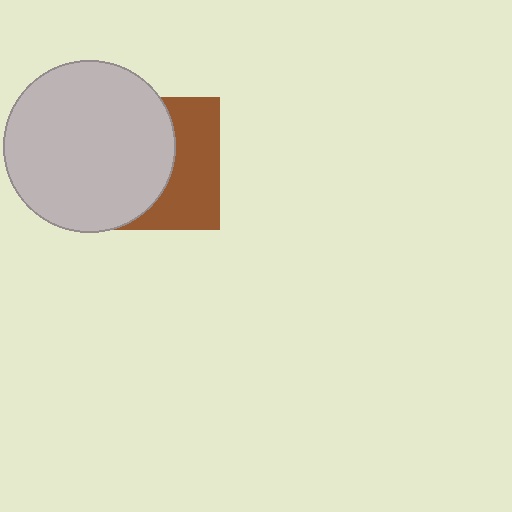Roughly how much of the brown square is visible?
A small part of it is visible (roughly 42%).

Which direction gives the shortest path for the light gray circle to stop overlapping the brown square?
Moving left gives the shortest separation.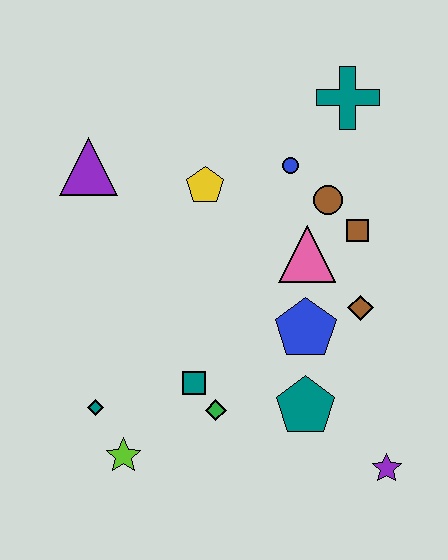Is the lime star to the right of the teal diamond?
Yes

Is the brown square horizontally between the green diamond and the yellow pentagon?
No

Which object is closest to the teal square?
The green diamond is closest to the teal square.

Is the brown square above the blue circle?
No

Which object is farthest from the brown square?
The lime star is farthest from the brown square.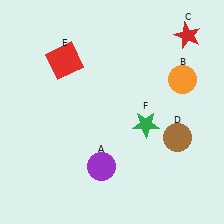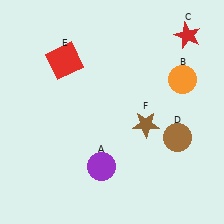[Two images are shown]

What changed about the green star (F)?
In Image 1, F is green. In Image 2, it changed to brown.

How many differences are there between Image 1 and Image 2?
There is 1 difference between the two images.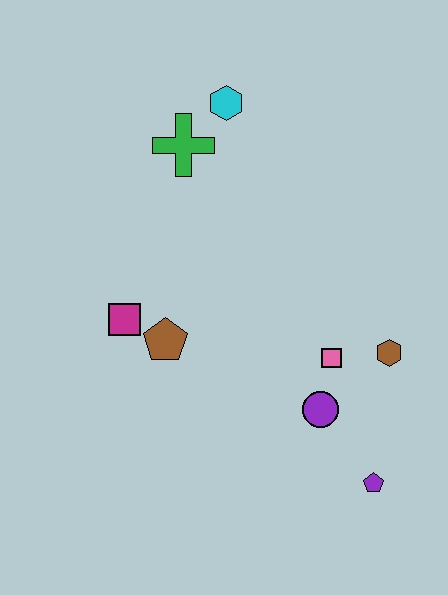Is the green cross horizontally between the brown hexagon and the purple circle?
No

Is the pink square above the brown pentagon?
No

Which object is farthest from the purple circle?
The cyan hexagon is farthest from the purple circle.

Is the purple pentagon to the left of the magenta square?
No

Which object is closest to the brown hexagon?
The pink square is closest to the brown hexagon.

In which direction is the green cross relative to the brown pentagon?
The green cross is above the brown pentagon.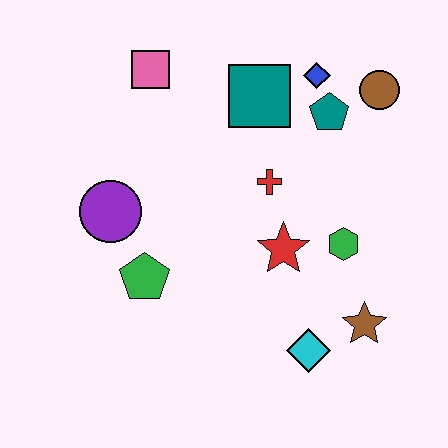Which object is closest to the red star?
The green hexagon is closest to the red star.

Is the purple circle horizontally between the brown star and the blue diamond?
No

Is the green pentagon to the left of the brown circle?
Yes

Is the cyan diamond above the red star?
No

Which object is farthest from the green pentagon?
The brown circle is farthest from the green pentagon.